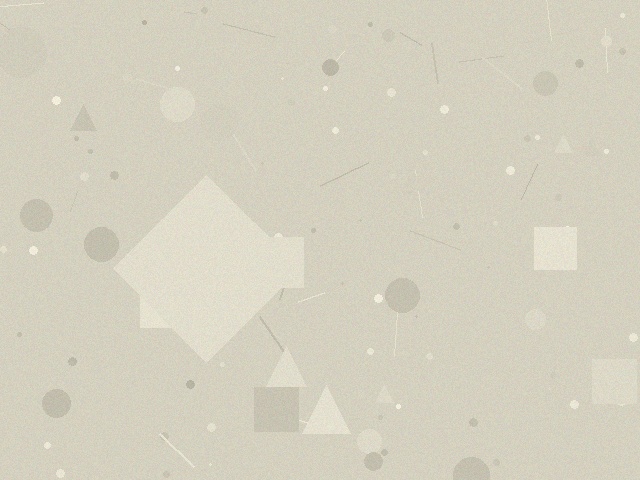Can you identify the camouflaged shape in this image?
The camouflaged shape is a diamond.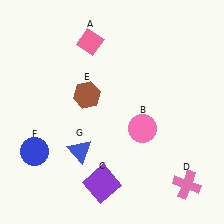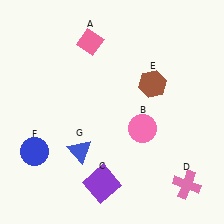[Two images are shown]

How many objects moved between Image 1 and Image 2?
1 object moved between the two images.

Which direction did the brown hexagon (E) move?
The brown hexagon (E) moved right.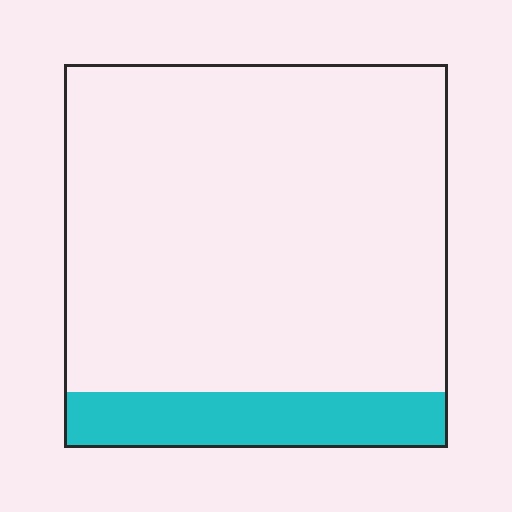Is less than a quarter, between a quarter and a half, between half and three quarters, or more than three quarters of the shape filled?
Less than a quarter.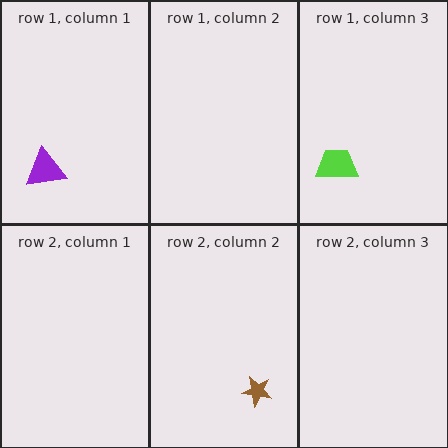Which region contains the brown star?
The row 2, column 2 region.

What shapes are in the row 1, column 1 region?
The purple triangle.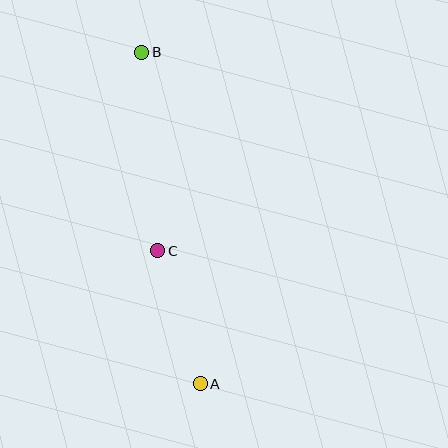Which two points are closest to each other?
Points A and C are closest to each other.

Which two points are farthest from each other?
Points A and B are farthest from each other.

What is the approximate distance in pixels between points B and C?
The distance between B and C is approximately 199 pixels.